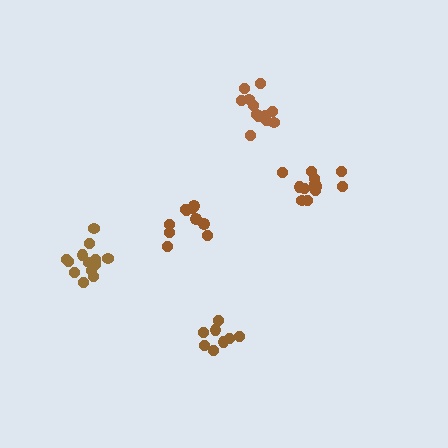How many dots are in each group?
Group 1: 10 dots, Group 2: 8 dots, Group 3: 13 dots, Group 4: 12 dots, Group 5: 14 dots (57 total).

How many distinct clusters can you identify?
There are 5 distinct clusters.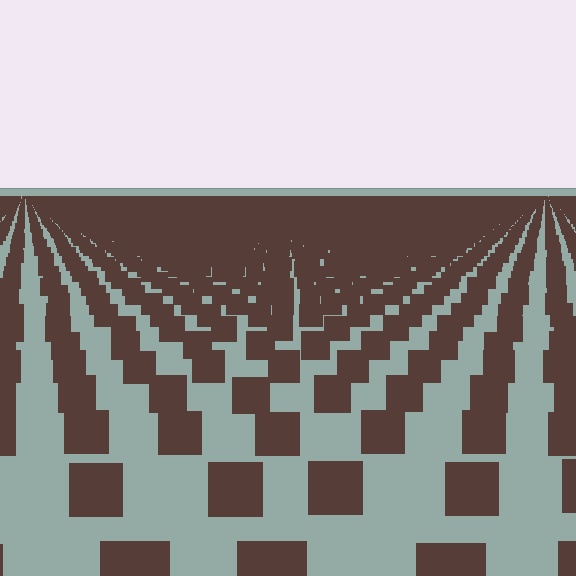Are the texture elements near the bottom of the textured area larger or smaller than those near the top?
Larger. Near the bottom, elements are closer to the viewer and appear at a bigger on-screen size.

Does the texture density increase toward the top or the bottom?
Density increases toward the top.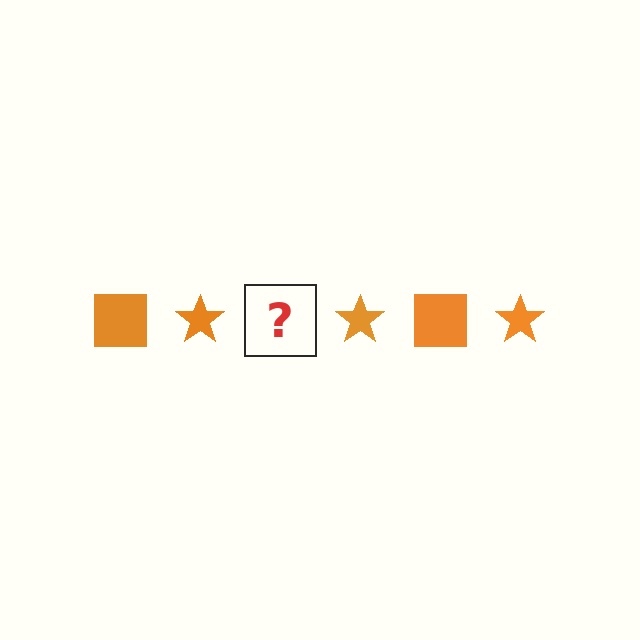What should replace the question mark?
The question mark should be replaced with an orange square.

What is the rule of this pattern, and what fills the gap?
The rule is that the pattern cycles through square, star shapes in orange. The gap should be filled with an orange square.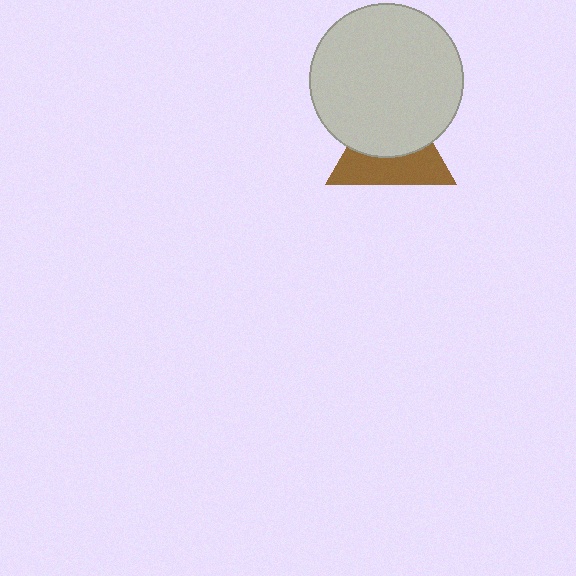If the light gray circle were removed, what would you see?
You would see the complete brown triangle.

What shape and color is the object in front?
The object in front is a light gray circle.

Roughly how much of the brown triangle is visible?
About half of it is visible (roughly 48%).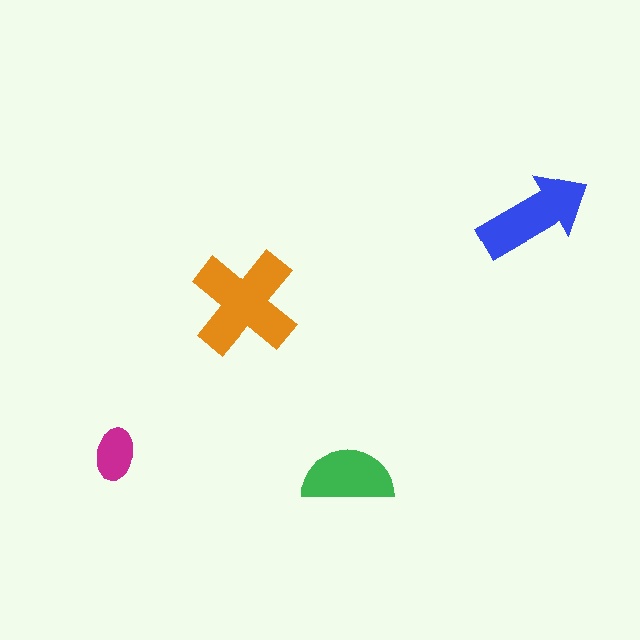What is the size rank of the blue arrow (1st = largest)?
2nd.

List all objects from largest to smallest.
The orange cross, the blue arrow, the green semicircle, the magenta ellipse.